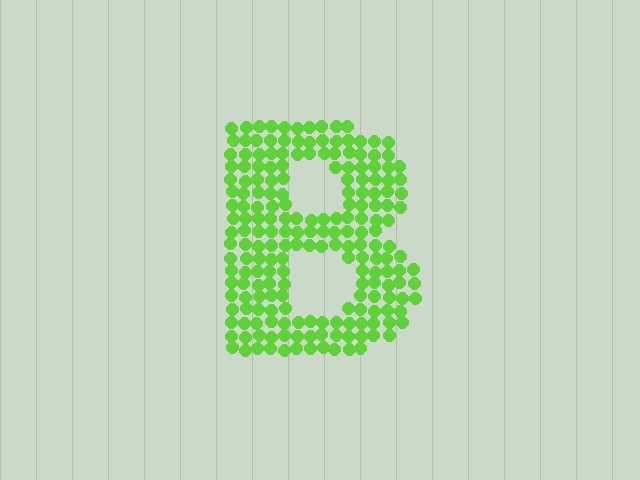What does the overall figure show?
The overall figure shows the letter B.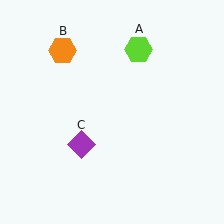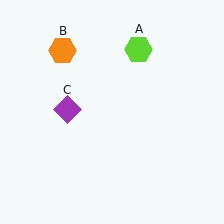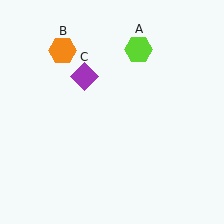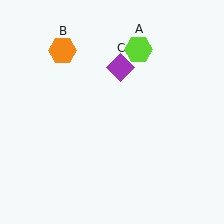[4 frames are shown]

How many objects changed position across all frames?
1 object changed position: purple diamond (object C).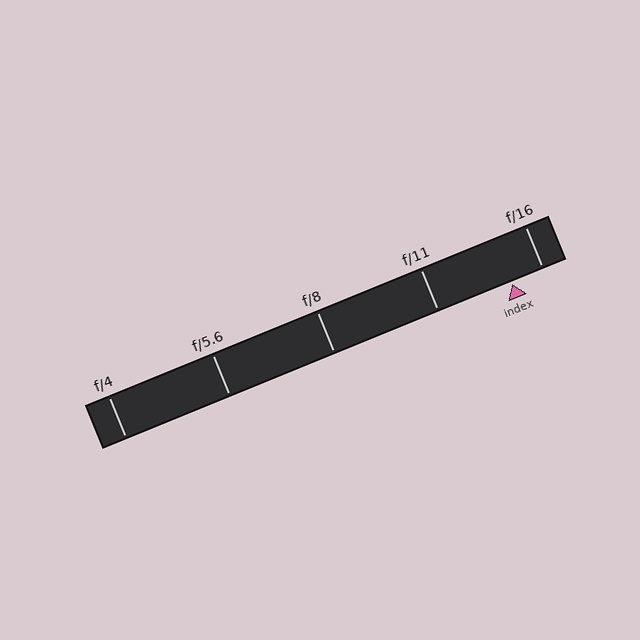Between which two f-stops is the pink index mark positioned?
The index mark is between f/11 and f/16.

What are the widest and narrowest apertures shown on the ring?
The widest aperture shown is f/4 and the narrowest is f/16.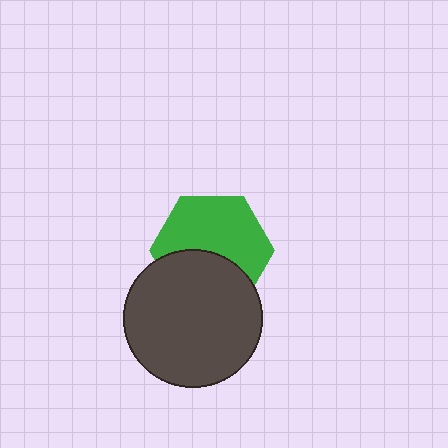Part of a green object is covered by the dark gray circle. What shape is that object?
It is a hexagon.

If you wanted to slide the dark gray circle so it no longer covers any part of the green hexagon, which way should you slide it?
Slide it down — that is the most direct way to separate the two shapes.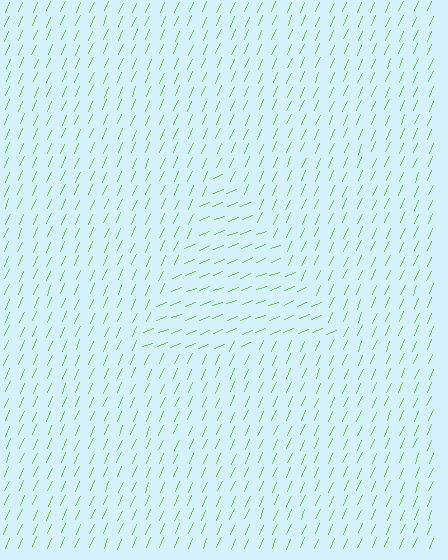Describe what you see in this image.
The image is filled with small lime line segments. A triangle region in the image has lines oriented differently from the surrounding lines, creating a visible texture boundary.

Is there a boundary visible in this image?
Yes, there is a texture boundary formed by a change in line orientation.